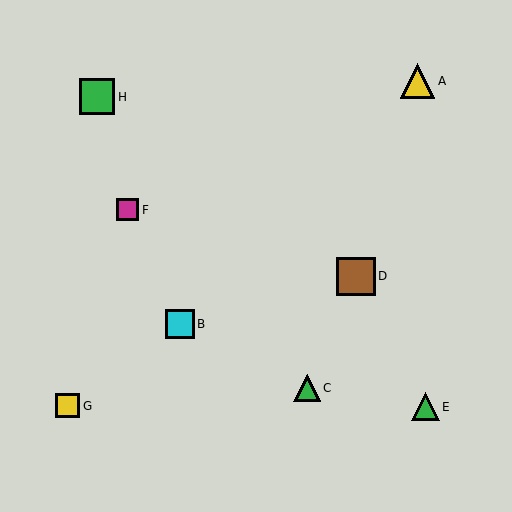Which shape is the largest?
The brown square (labeled D) is the largest.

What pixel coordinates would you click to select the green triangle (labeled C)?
Click at (307, 388) to select the green triangle C.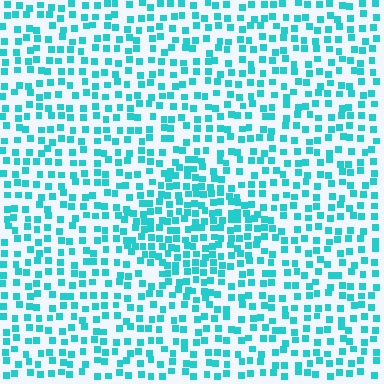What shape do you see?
I see a diamond.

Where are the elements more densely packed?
The elements are more densely packed inside the diamond boundary.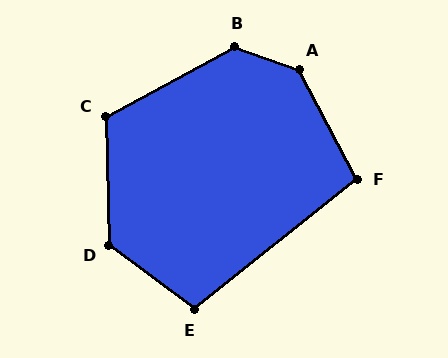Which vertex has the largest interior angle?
A, at approximately 137 degrees.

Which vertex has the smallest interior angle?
F, at approximately 101 degrees.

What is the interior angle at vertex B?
Approximately 132 degrees (obtuse).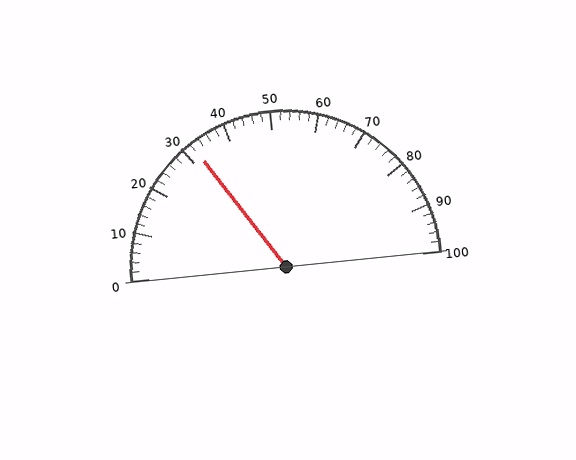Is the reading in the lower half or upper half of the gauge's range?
The reading is in the lower half of the range (0 to 100).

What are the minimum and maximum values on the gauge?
The gauge ranges from 0 to 100.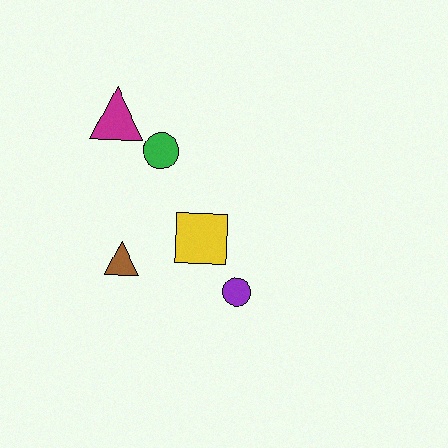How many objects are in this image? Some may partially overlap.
There are 5 objects.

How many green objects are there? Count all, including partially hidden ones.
There is 1 green object.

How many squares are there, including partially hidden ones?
There is 1 square.